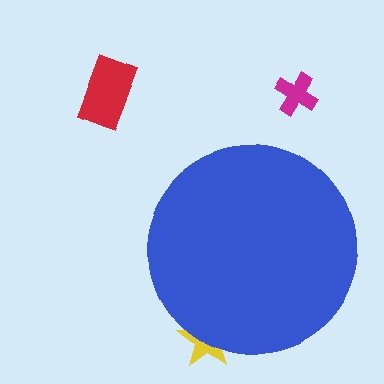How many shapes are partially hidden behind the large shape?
1 shape is partially hidden.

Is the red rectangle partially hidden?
No, the red rectangle is fully visible.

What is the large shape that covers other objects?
A blue circle.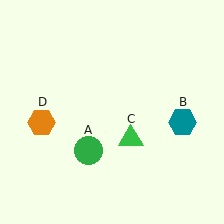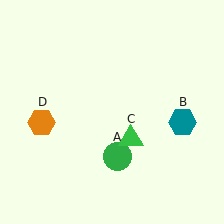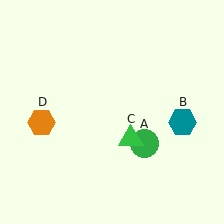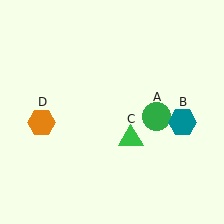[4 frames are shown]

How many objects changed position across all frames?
1 object changed position: green circle (object A).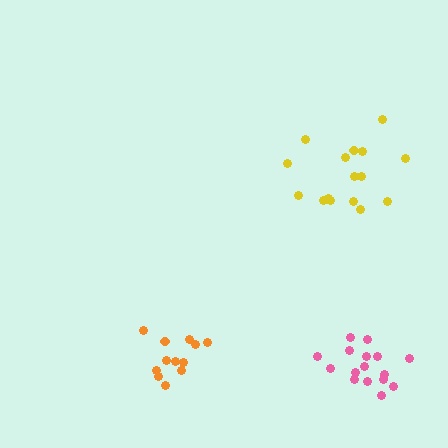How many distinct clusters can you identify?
There are 3 distinct clusters.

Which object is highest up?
The yellow cluster is topmost.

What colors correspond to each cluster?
The clusters are colored: orange, yellow, pink.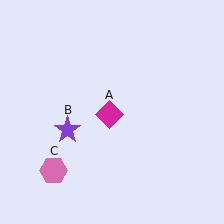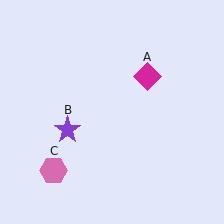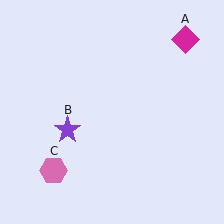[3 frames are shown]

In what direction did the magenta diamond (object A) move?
The magenta diamond (object A) moved up and to the right.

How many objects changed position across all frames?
1 object changed position: magenta diamond (object A).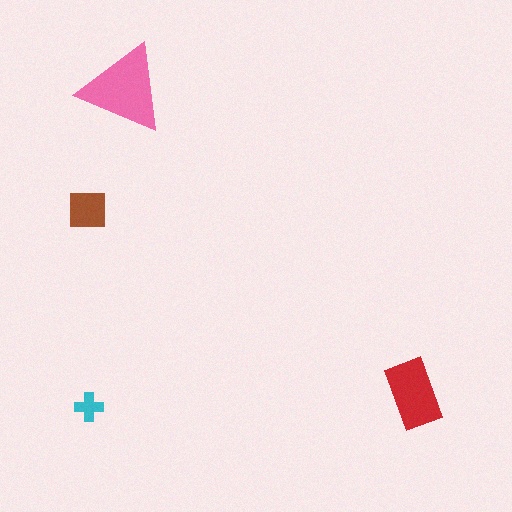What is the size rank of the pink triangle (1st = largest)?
1st.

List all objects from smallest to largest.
The cyan cross, the brown square, the red rectangle, the pink triangle.